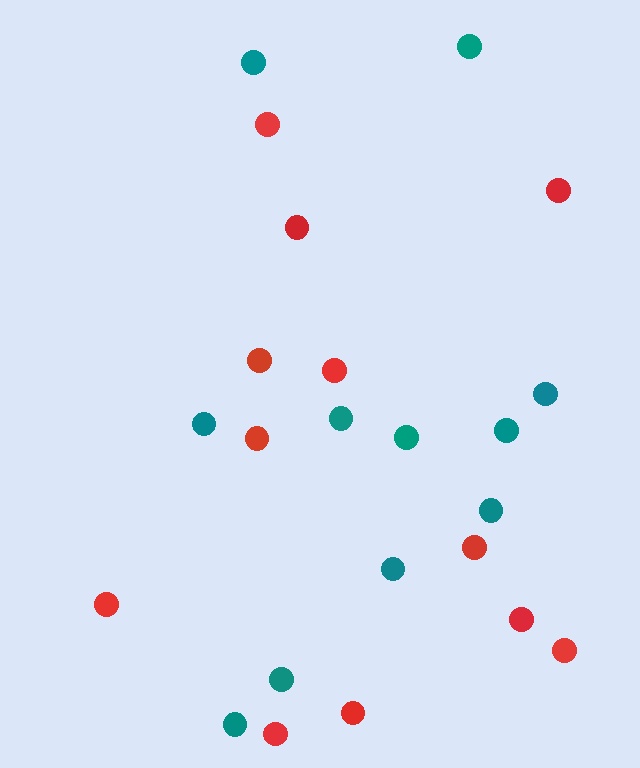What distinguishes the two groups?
There are 2 groups: one group of red circles (12) and one group of teal circles (11).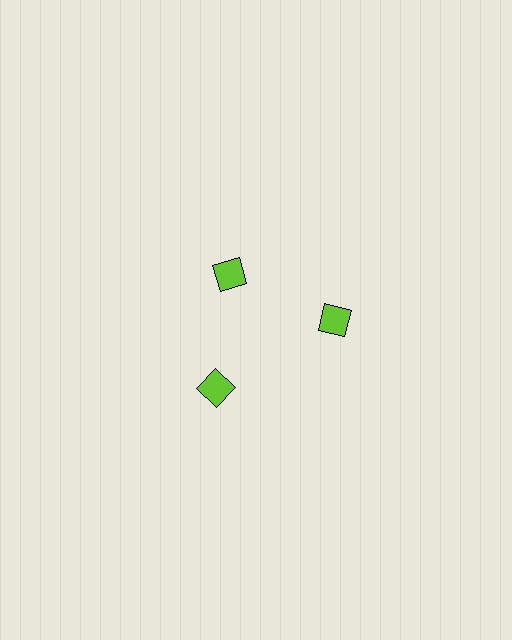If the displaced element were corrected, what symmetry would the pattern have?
It would have 3-fold rotational symmetry — the pattern would map onto itself every 120 degrees.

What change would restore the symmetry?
The symmetry would be restored by moving it outward, back onto the ring so that all 3 diamonds sit at equal angles and equal distance from the center.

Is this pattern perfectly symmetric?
No. The 3 lime diamonds are arranged in a ring, but one element near the 11 o'clock position is pulled inward toward the center, breaking the 3-fold rotational symmetry.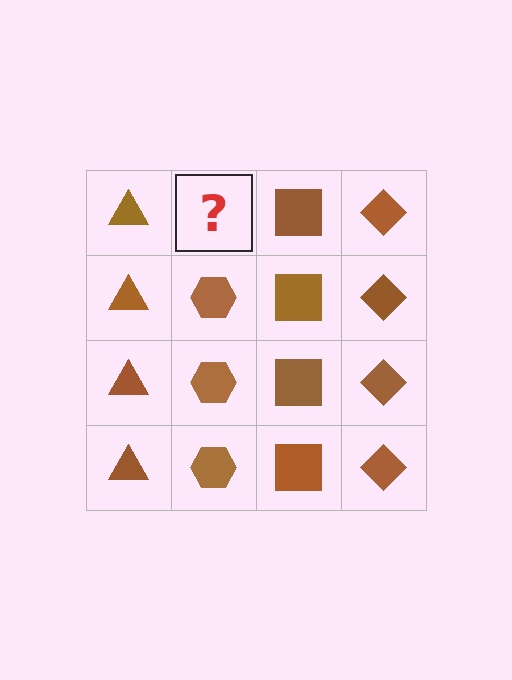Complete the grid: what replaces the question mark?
The question mark should be replaced with a brown hexagon.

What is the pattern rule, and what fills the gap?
The rule is that each column has a consistent shape. The gap should be filled with a brown hexagon.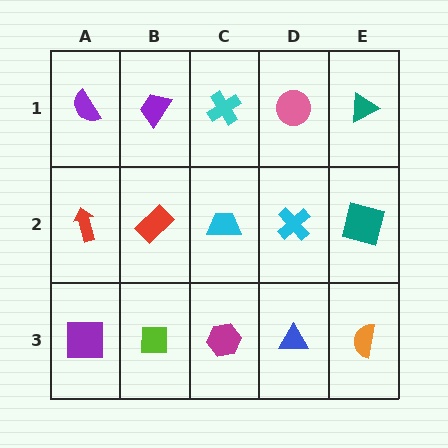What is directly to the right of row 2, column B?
A cyan trapezoid.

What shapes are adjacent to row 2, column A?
A purple semicircle (row 1, column A), a purple square (row 3, column A), a red rectangle (row 2, column B).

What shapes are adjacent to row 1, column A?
A red arrow (row 2, column A), a purple trapezoid (row 1, column B).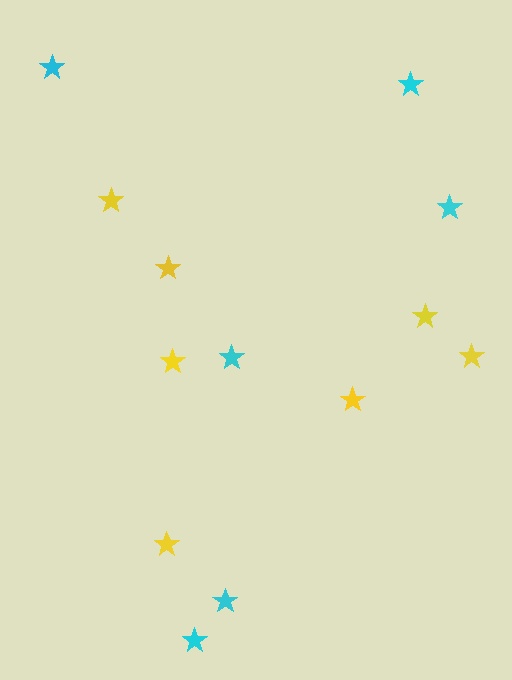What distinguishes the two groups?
There are 2 groups: one group of yellow stars (7) and one group of cyan stars (6).